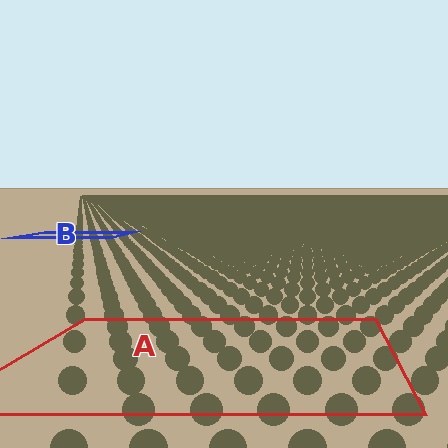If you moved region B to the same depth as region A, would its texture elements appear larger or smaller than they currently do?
They would appear larger. At a closer depth, the same texture elements are projected at a bigger on-screen size.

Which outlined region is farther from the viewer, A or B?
Region B is farther from the viewer — the texture elements inside it appear smaller and more densely packed.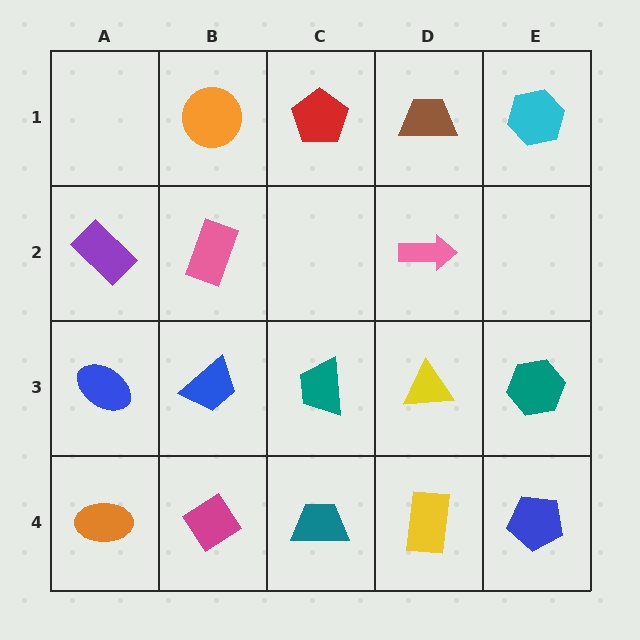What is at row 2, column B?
A pink rectangle.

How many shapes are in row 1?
4 shapes.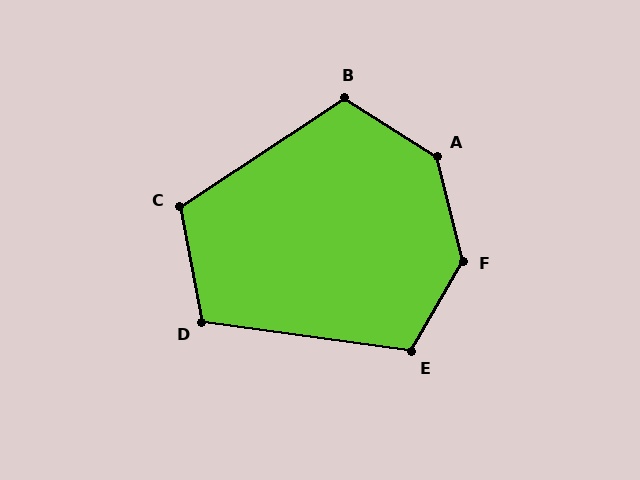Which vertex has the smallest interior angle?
D, at approximately 109 degrees.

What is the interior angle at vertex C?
Approximately 113 degrees (obtuse).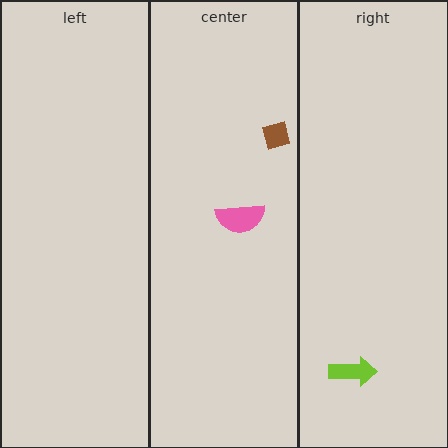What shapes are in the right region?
The lime arrow.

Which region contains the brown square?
The center region.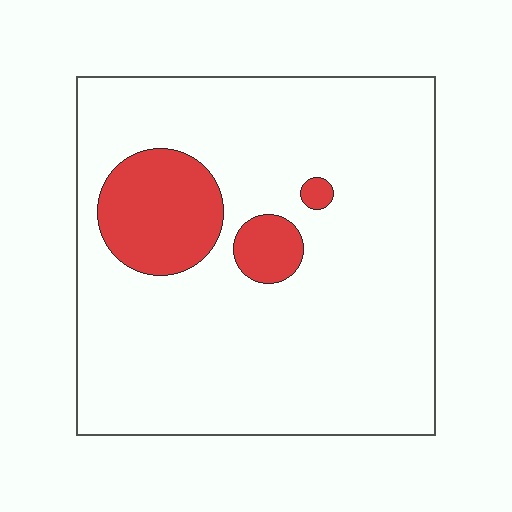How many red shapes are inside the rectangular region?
3.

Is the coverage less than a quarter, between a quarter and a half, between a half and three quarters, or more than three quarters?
Less than a quarter.